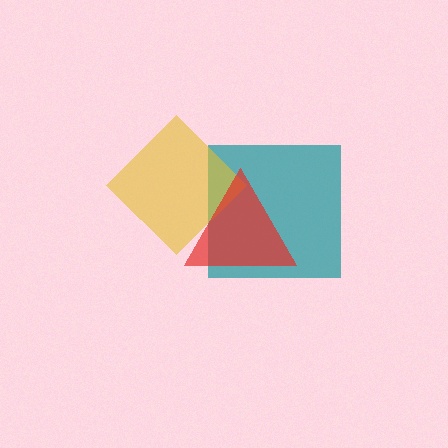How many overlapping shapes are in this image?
There are 3 overlapping shapes in the image.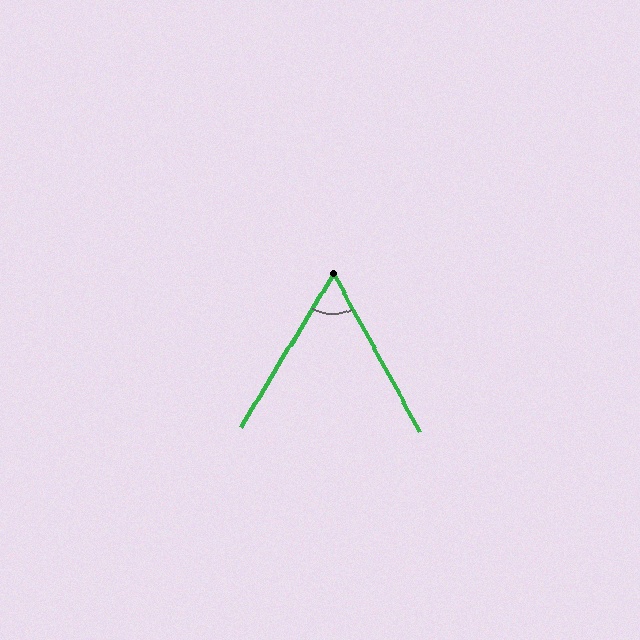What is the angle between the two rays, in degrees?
Approximately 60 degrees.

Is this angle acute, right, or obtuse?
It is acute.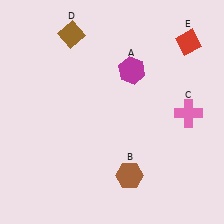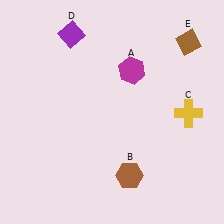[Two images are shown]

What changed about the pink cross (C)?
In Image 1, C is pink. In Image 2, it changed to yellow.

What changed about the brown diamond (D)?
In Image 1, D is brown. In Image 2, it changed to purple.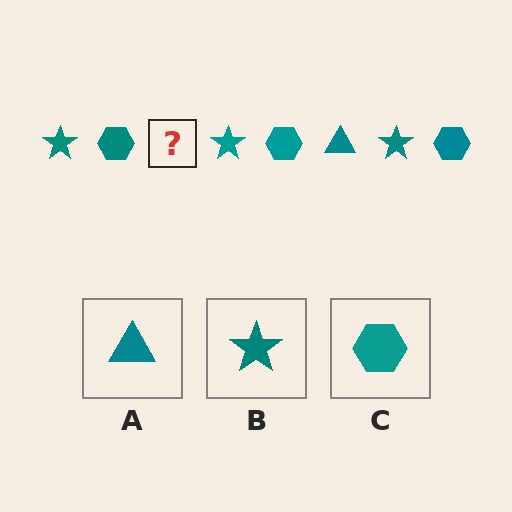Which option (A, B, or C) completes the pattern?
A.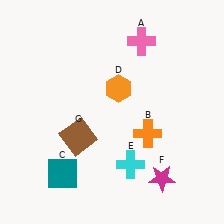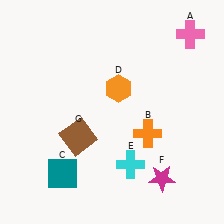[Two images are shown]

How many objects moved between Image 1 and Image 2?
1 object moved between the two images.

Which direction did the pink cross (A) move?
The pink cross (A) moved right.